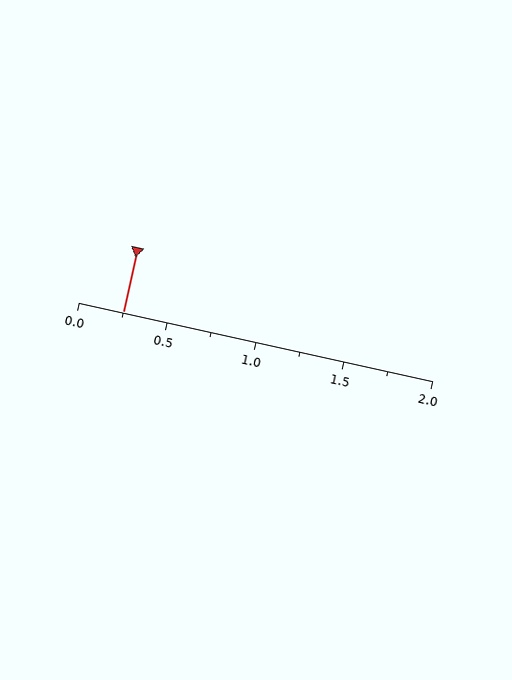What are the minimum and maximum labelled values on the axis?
The axis runs from 0.0 to 2.0.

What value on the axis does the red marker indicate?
The marker indicates approximately 0.25.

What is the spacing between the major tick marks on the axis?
The major ticks are spaced 0.5 apart.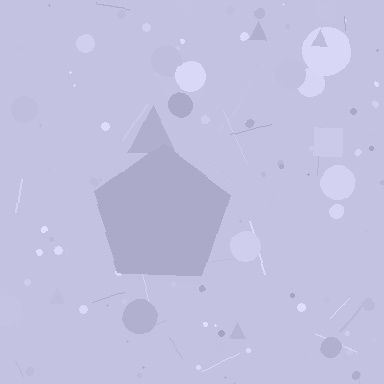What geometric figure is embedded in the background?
A pentagon is embedded in the background.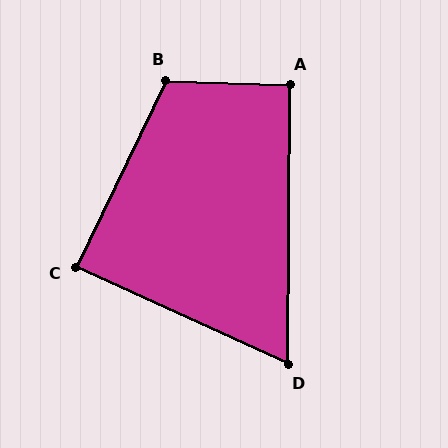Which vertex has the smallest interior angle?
D, at approximately 66 degrees.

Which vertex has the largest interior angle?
B, at approximately 114 degrees.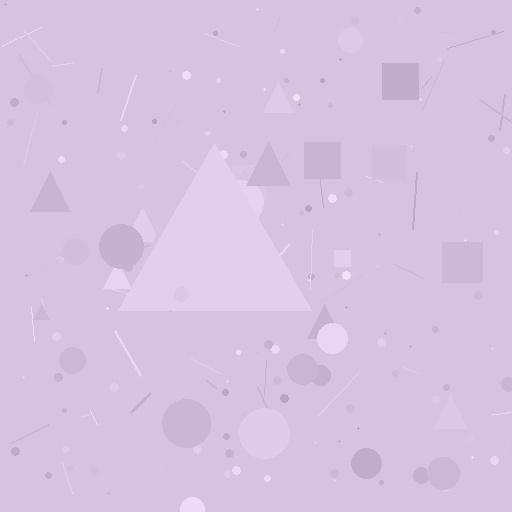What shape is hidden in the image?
A triangle is hidden in the image.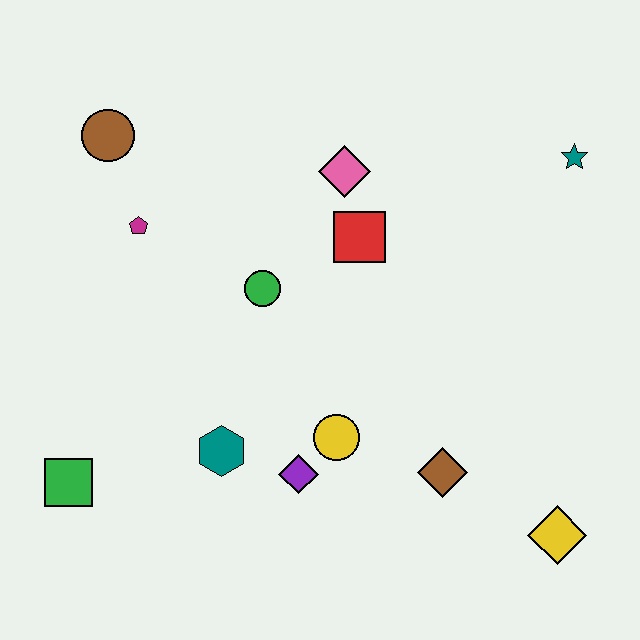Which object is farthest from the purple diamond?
The teal star is farthest from the purple diamond.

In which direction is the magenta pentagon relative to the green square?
The magenta pentagon is above the green square.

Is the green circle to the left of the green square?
No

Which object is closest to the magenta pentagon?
The brown circle is closest to the magenta pentagon.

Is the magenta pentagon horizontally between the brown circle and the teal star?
Yes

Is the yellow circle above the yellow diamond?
Yes